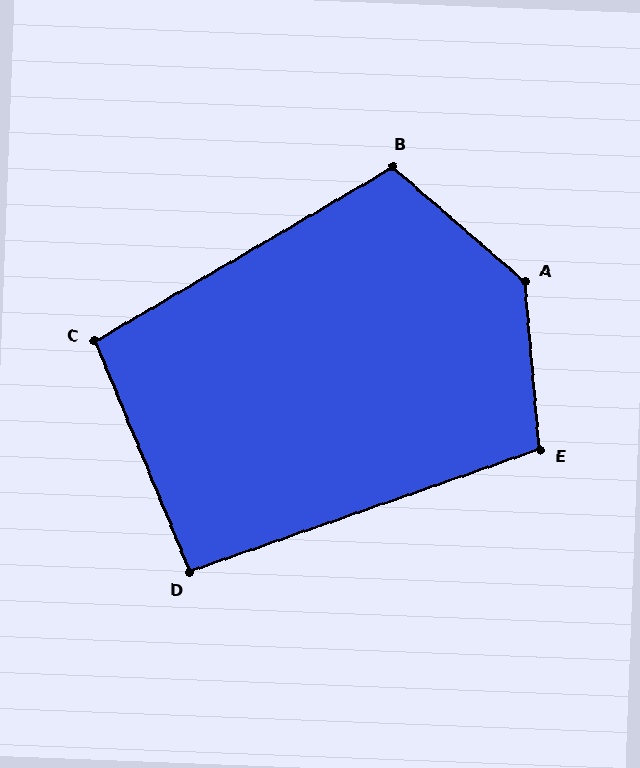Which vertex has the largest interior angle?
A, at approximately 136 degrees.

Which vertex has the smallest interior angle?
D, at approximately 93 degrees.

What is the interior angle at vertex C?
Approximately 98 degrees (obtuse).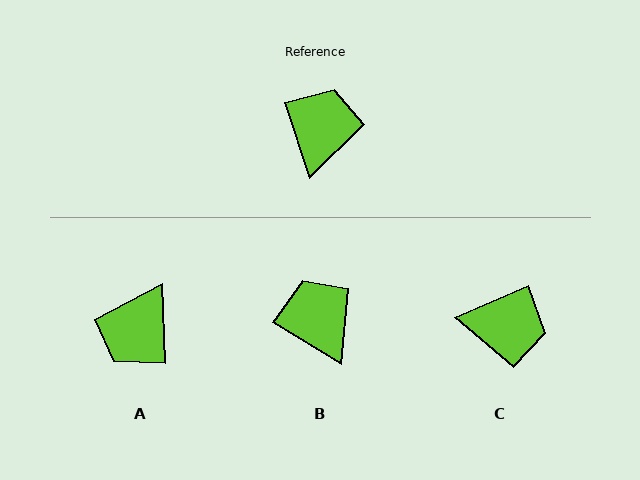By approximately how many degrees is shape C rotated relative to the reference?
Approximately 84 degrees clockwise.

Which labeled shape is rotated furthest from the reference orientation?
A, about 164 degrees away.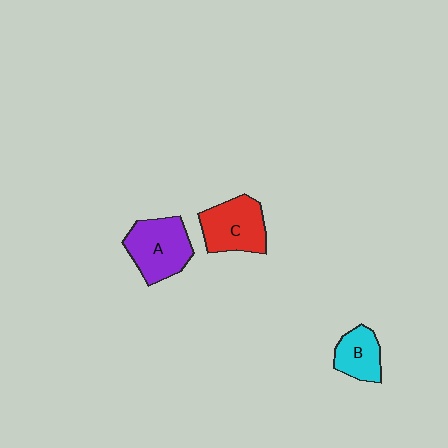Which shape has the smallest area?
Shape B (cyan).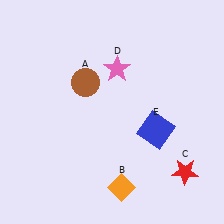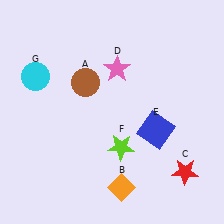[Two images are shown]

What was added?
A lime star (F), a cyan circle (G) were added in Image 2.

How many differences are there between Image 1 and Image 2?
There are 2 differences between the two images.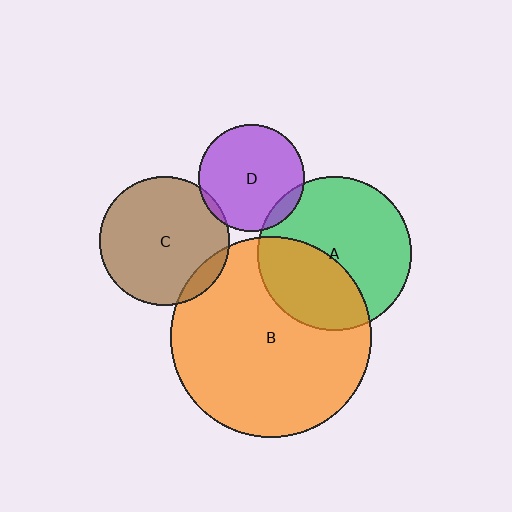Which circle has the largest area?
Circle B (orange).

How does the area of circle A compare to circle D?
Approximately 2.1 times.